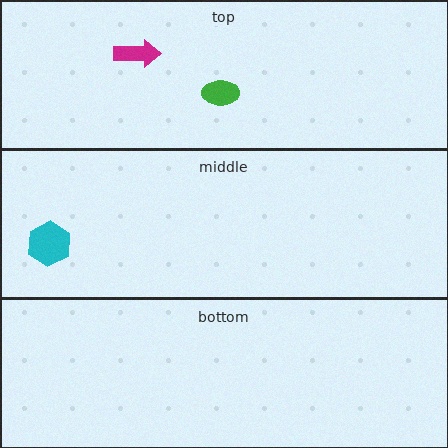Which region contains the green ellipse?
The top region.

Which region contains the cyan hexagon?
The middle region.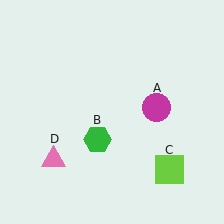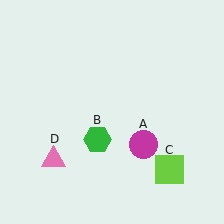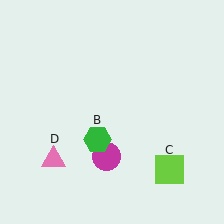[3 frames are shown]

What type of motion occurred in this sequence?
The magenta circle (object A) rotated clockwise around the center of the scene.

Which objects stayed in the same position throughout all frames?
Green hexagon (object B) and lime square (object C) and pink triangle (object D) remained stationary.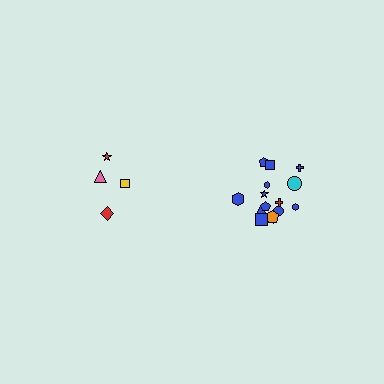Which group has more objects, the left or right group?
The right group.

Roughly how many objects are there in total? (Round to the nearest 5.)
Roughly 20 objects in total.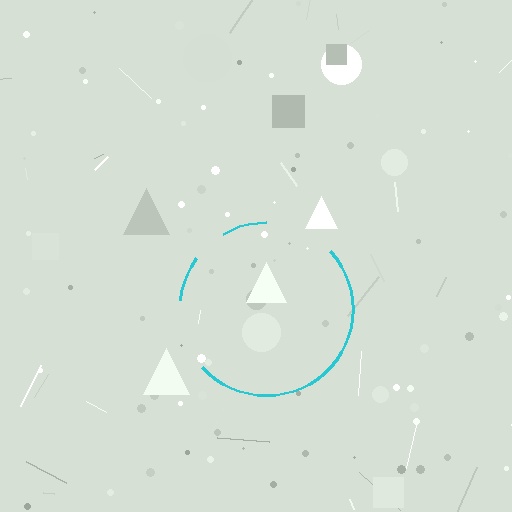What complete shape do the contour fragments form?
The contour fragments form a circle.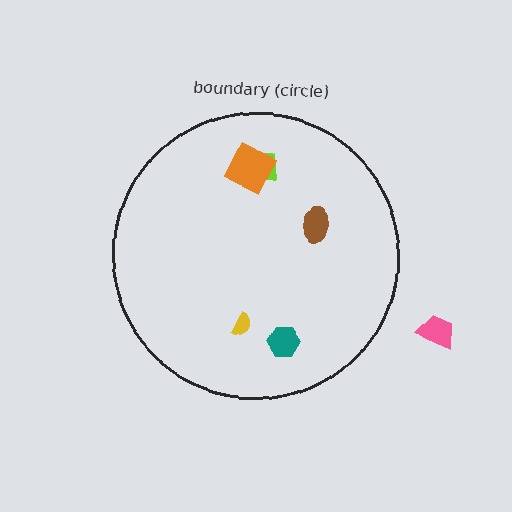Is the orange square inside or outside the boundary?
Inside.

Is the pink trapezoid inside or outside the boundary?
Outside.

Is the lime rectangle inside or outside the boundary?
Inside.